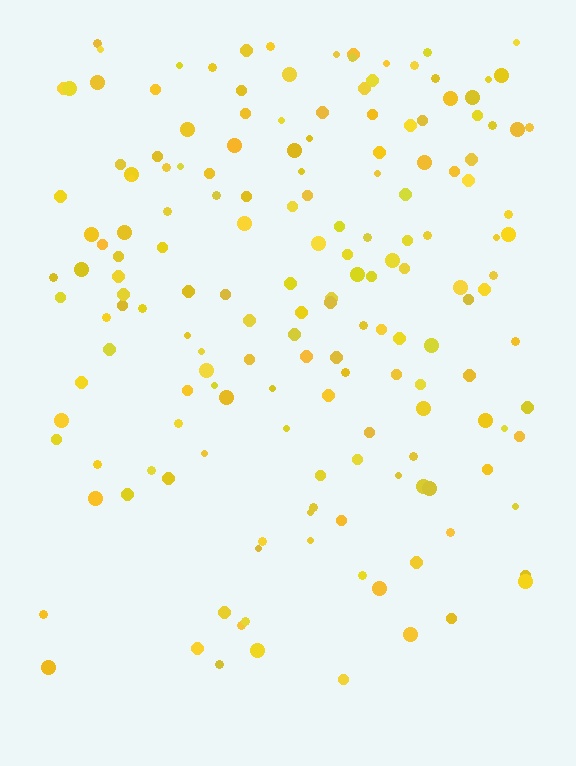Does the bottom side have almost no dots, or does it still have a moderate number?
Still a moderate number, just noticeably fewer than the top.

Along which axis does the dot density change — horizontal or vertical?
Vertical.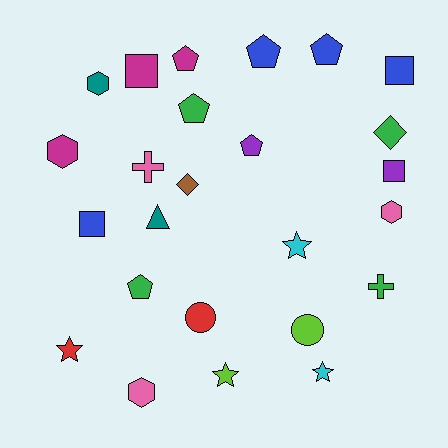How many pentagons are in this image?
There are 6 pentagons.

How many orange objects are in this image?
There are no orange objects.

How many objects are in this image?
There are 25 objects.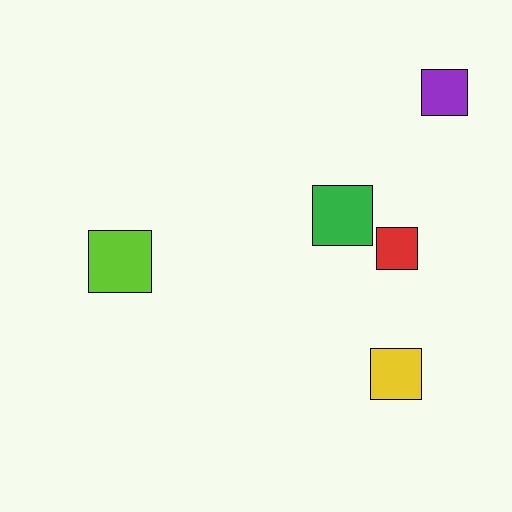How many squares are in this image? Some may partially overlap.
There are 5 squares.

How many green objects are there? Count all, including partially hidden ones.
There is 1 green object.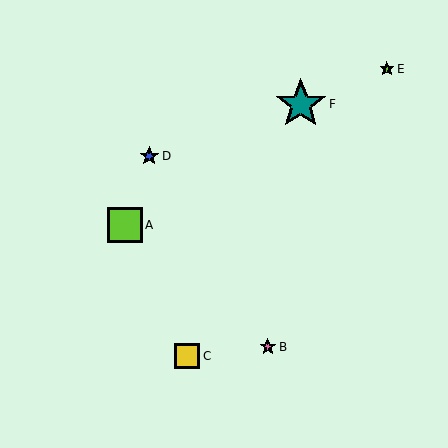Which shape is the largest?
The teal star (labeled F) is the largest.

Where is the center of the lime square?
The center of the lime square is at (125, 225).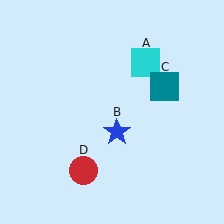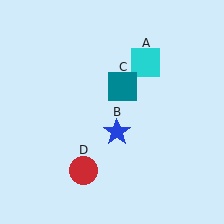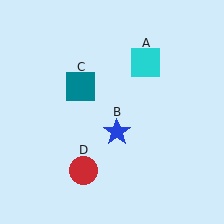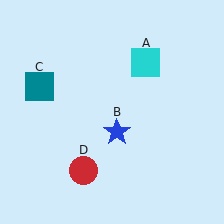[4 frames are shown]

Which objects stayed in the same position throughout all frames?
Cyan square (object A) and blue star (object B) and red circle (object D) remained stationary.